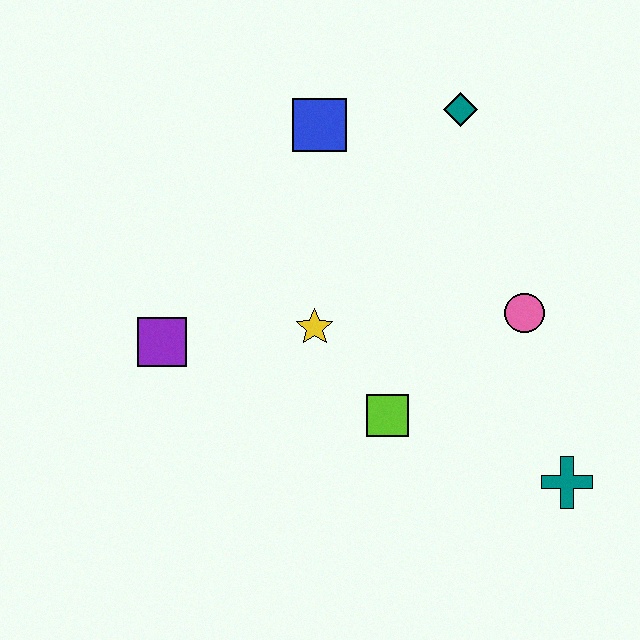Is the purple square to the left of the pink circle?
Yes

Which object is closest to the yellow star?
The lime square is closest to the yellow star.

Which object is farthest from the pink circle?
The purple square is farthest from the pink circle.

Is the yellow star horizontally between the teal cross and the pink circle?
No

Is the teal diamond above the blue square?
Yes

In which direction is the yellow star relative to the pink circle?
The yellow star is to the left of the pink circle.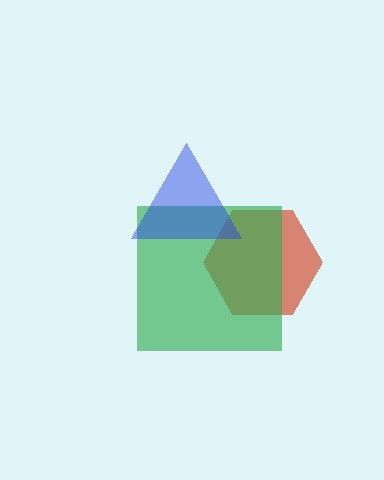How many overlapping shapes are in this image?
There are 3 overlapping shapes in the image.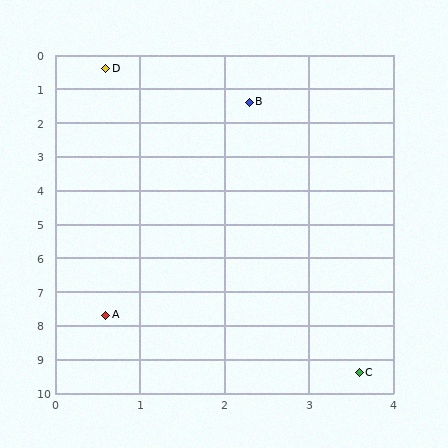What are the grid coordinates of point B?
Point B is at approximately (2.3, 1.4).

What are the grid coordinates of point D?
Point D is at approximately (0.6, 0.4).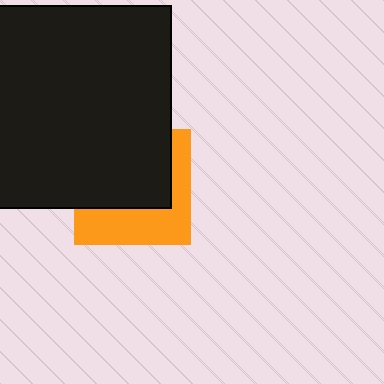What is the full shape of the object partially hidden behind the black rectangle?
The partially hidden object is an orange square.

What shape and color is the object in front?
The object in front is a black rectangle.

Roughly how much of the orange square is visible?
A small part of it is visible (roughly 43%).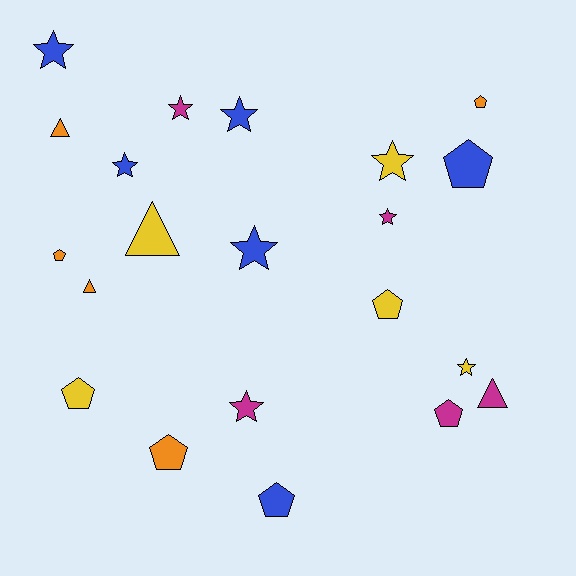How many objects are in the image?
There are 21 objects.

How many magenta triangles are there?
There is 1 magenta triangle.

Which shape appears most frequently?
Star, with 9 objects.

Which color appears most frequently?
Blue, with 6 objects.